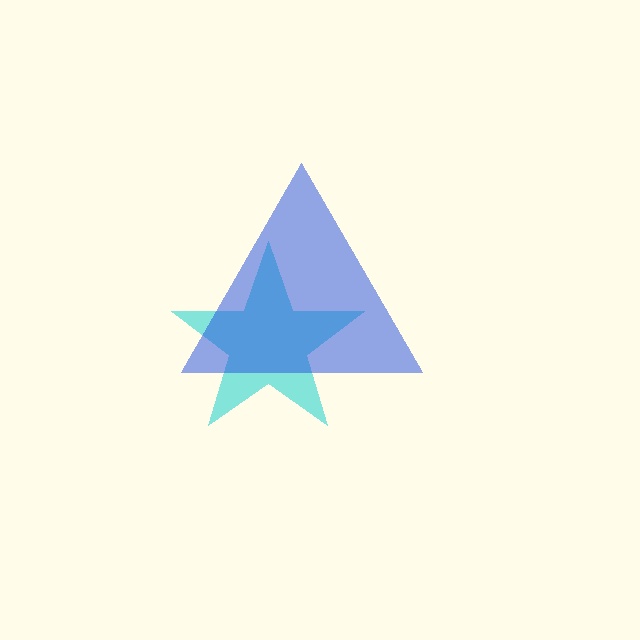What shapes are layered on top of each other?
The layered shapes are: a cyan star, a blue triangle.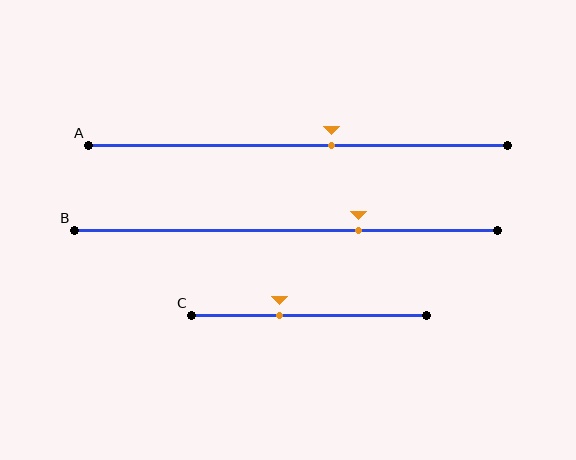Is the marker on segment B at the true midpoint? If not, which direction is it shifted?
No, the marker on segment B is shifted to the right by about 17% of the segment length.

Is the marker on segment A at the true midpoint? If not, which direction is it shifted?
No, the marker on segment A is shifted to the right by about 8% of the segment length.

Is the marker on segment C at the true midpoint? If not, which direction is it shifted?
No, the marker on segment C is shifted to the left by about 12% of the segment length.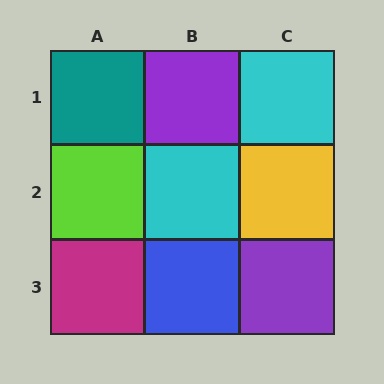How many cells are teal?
1 cell is teal.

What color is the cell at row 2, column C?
Yellow.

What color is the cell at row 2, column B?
Cyan.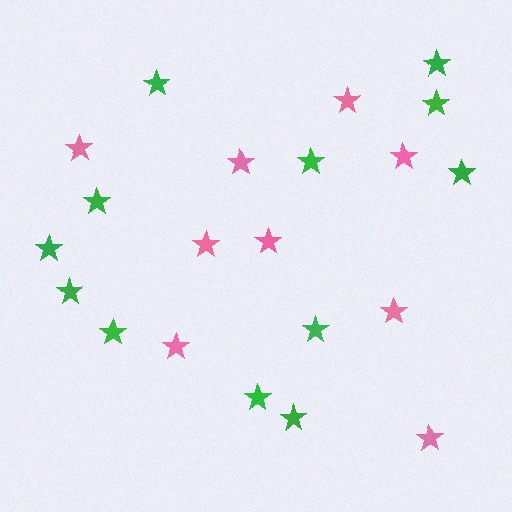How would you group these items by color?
There are 2 groups: one group of green stars (12) and one group of pink stars (9).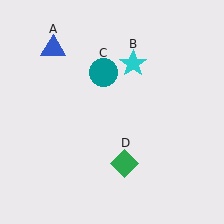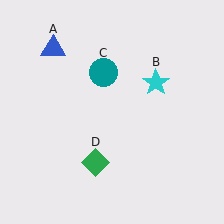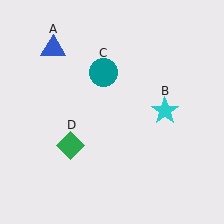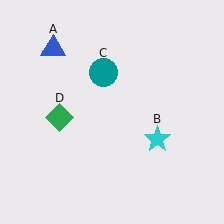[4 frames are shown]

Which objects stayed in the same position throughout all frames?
Blue triangle (object A) and teal circle (object C) remained stationary.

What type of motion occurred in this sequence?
The cyan star (object B), green diamond (object D) rotated clockwise around the center of the scene.